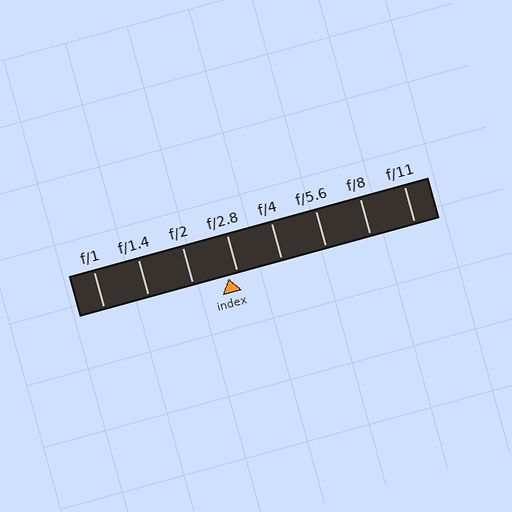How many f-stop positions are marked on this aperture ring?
There are 8 f-stop positions marked.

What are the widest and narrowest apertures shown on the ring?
The widest aperture shown is f/1 and the narrowest is f/11.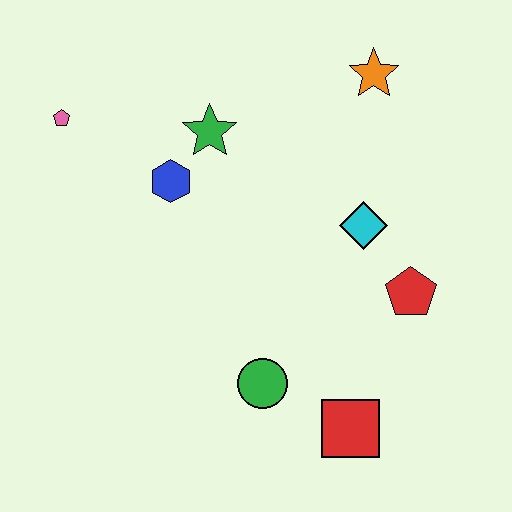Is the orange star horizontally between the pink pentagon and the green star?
No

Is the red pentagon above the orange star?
No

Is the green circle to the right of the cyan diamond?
No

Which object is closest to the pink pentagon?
The blue hexagon is closest to the pink pentagon.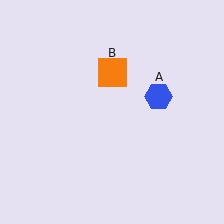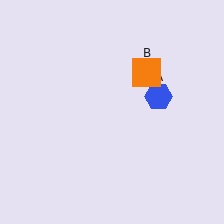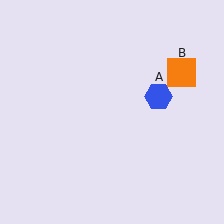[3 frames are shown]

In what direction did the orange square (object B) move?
The orange square (object B) moved right.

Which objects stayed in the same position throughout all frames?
Blue hexagon (object A) remained stationary.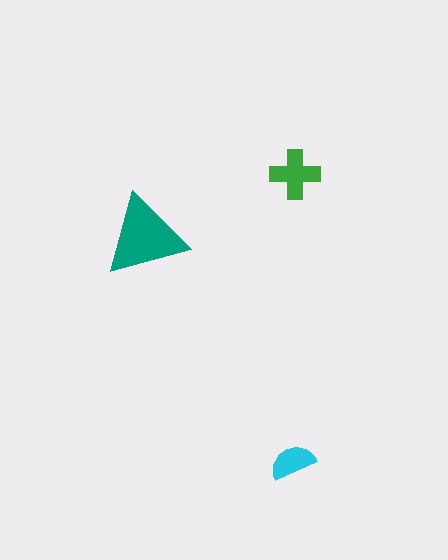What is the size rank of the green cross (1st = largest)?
2nd.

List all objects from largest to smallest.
The teal triangle, the green cross, the cyan semicircle.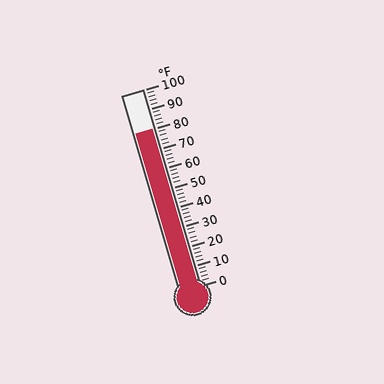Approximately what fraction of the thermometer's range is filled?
The thermometer is filled to approximately 80% of its range.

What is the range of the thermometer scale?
The thermometer scale ranges from 0°F to 100°F.